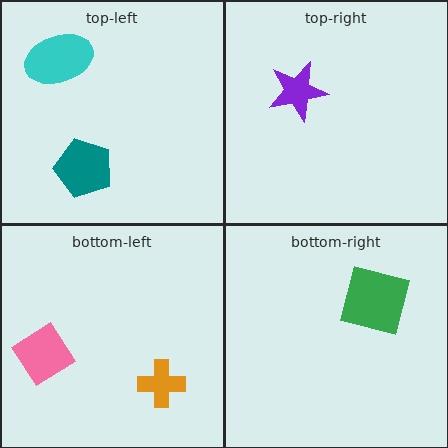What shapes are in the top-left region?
The cyan ellipse, the teal pentagon.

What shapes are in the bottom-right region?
The green square.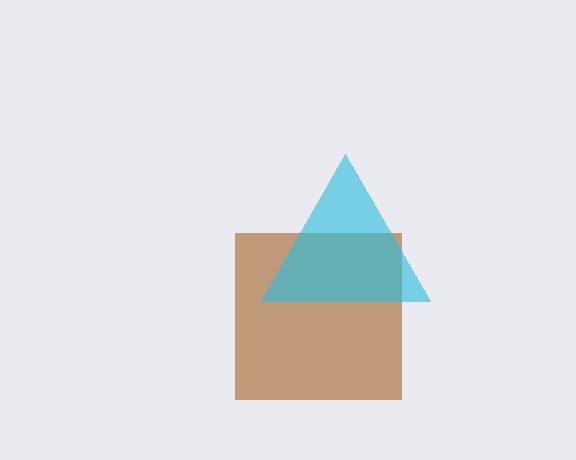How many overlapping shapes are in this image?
There are 2 overlapping shapes in the image.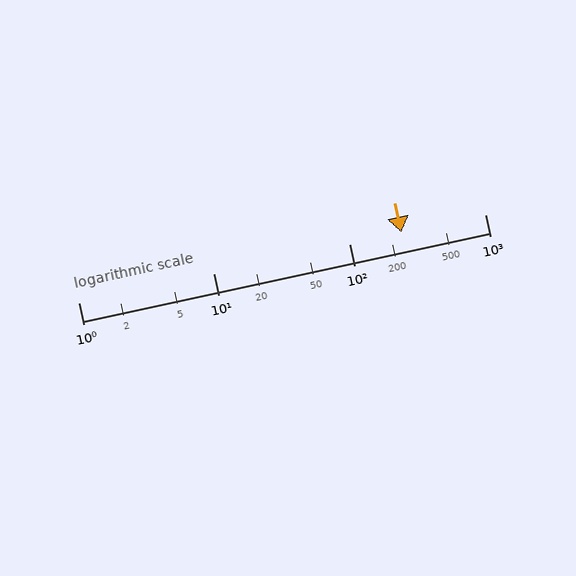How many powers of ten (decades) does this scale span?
The scale spans 3 decades, from 1 to 1000.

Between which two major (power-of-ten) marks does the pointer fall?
The pointer is between 100 and 1000.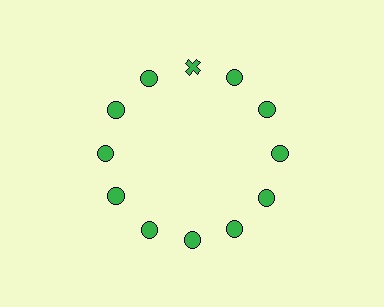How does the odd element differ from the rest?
It has a different shape: cross instead of circle.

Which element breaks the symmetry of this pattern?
The green cross at roughly the 12 o'clock position breaks the symmetry. All other shapes are green circles.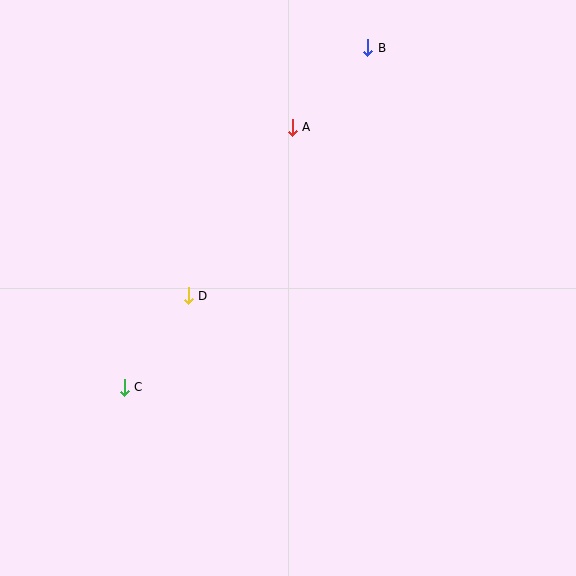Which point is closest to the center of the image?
Point D at (188, 296) is closest to the center.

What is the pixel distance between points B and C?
The distance between B and C is 418 pixels.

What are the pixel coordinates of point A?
Point A is at (292, 127).